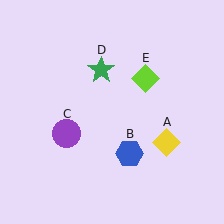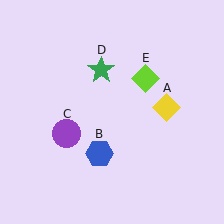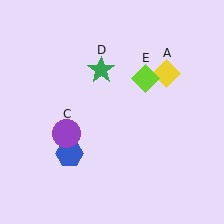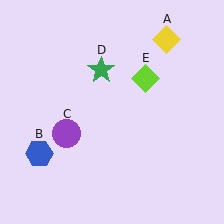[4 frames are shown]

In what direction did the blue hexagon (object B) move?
The blue hexagon (object B) moved left.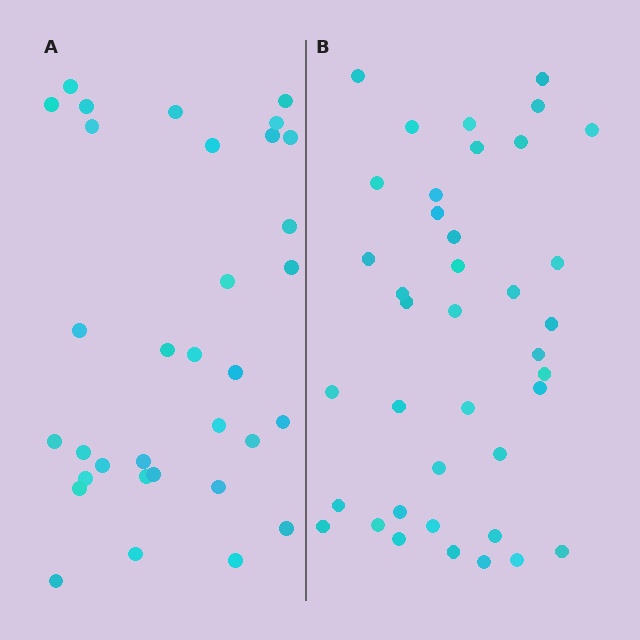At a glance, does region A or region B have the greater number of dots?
Region B (the right region) has more dots.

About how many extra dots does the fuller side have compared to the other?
Region B has about 6 more dots than region A.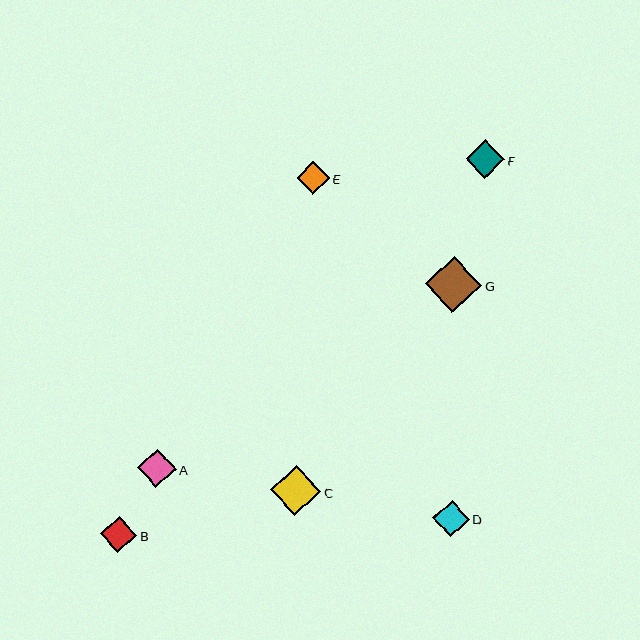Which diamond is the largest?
Diamond G is the largest with a size of approximately 56 pixels.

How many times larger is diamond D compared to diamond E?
Diamond D is approximately 1.1 times the size of diamond E.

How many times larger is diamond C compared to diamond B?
Diamond C is approximately 1.4 times the size of diamond B.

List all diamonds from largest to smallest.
From largest to smallest: G, C, A, F, B, D, E.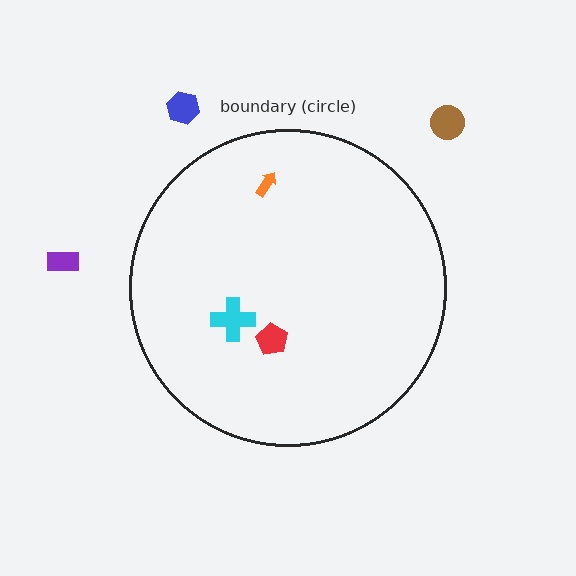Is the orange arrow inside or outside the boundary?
Inside.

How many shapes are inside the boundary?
3 inside, 3 outside.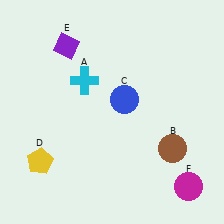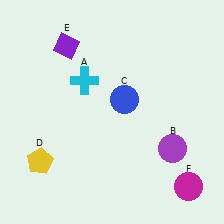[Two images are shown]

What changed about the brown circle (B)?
In Image 1, B is brown. In Image 2, it changed to purple.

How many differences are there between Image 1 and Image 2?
There is 1 difference between the two images.